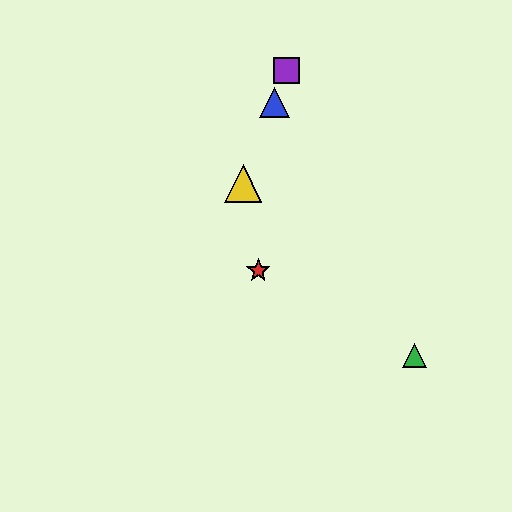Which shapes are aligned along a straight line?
The blue triangle, the yellow triangle, the purple square are aligned along a straight line.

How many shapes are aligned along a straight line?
3 shapes (the blue triangle, the yellow triangle, the purple square) are aligned along a straight line.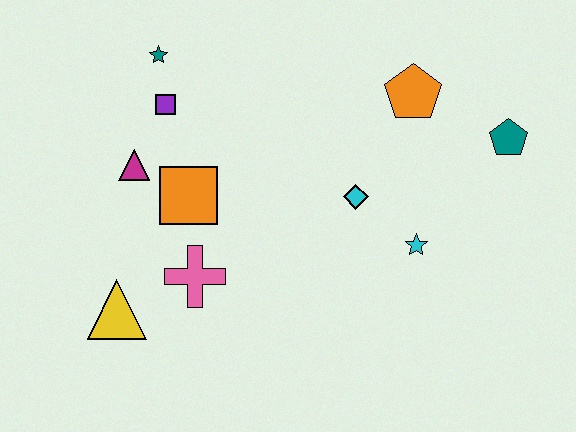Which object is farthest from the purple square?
The teal pentagon is farthest from the purple square.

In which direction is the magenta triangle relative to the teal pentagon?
The magenta triangle is to the left of the teal pentagon.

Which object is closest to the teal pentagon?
The orange pentagon is closest to the teal pentagon.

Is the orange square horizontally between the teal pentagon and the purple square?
Yes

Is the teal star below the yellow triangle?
No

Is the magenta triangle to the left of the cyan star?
Yes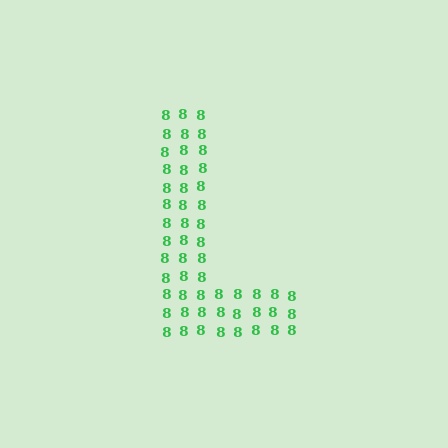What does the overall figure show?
The overall figure shows the letter L.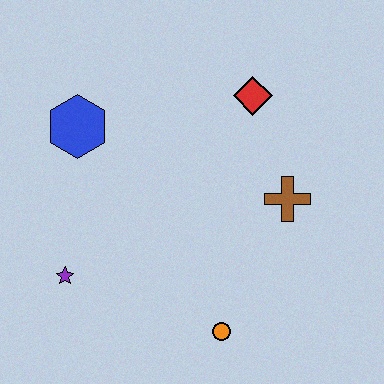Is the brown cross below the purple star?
No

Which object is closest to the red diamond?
The brown cross is closest to the red diamond.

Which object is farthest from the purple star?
The red diamond is farthest from the purple star.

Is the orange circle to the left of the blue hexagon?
No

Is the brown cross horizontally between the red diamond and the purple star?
No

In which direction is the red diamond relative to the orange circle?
The red diamond is above the orange circle.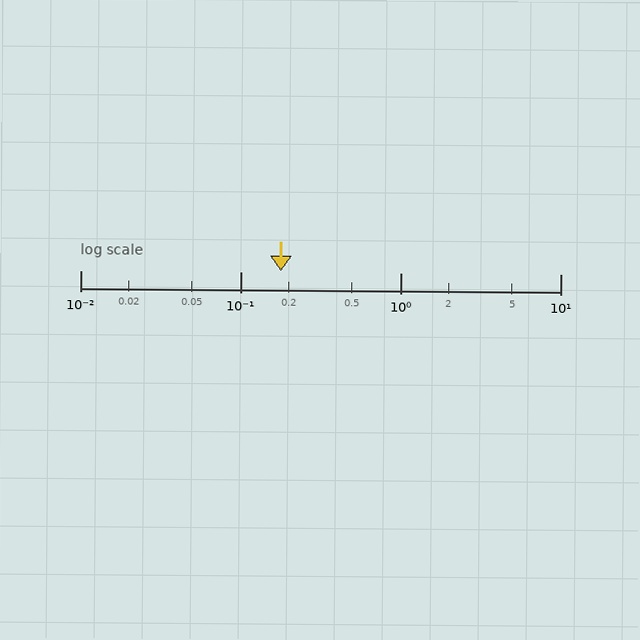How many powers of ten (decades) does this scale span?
The scale spans 3 decades, from 0.01 to 10.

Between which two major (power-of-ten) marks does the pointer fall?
The pointer is between 0.1 and 1.